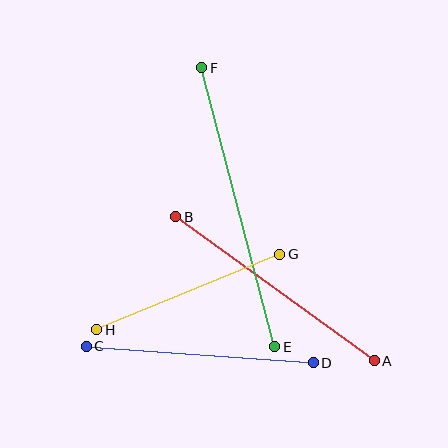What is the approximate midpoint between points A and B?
The midpoint is at approximately (275, 289) pixels.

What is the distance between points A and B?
The distance is approximately 245 pixels.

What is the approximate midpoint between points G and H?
The midpoint is at approximately (188, 292) pixels.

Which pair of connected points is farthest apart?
Points E and F are farthest apart.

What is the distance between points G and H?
The distance is approximately 198 pixels.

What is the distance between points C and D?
The distance is approximately 227 pixels.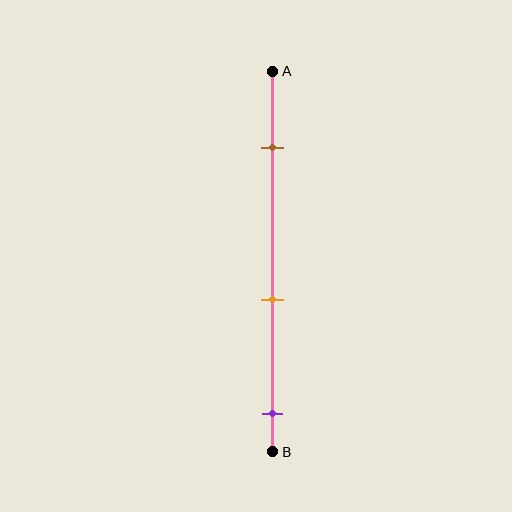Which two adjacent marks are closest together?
The orange and purple marks are the closest adjacent pair.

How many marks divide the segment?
There are 3 marks dividing the segment.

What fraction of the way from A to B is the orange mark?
The orange mark is approximately 60% (0.6) of the way from A to B.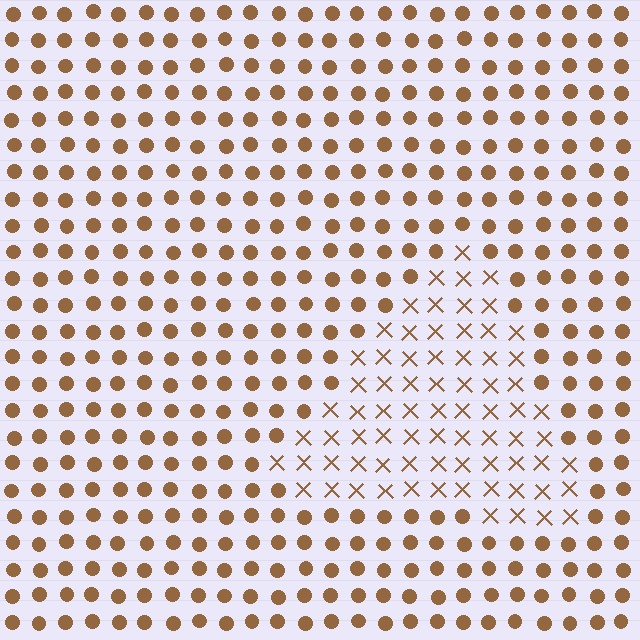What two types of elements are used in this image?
The image uses X marks inside the triangle region and circles outside it.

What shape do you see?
I see a triangle.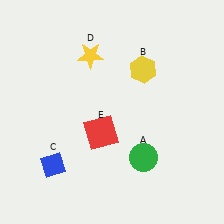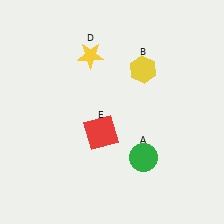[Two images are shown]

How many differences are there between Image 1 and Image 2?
There is 1 difference between the two images.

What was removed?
The blue diamond (C) was removed in Image 2.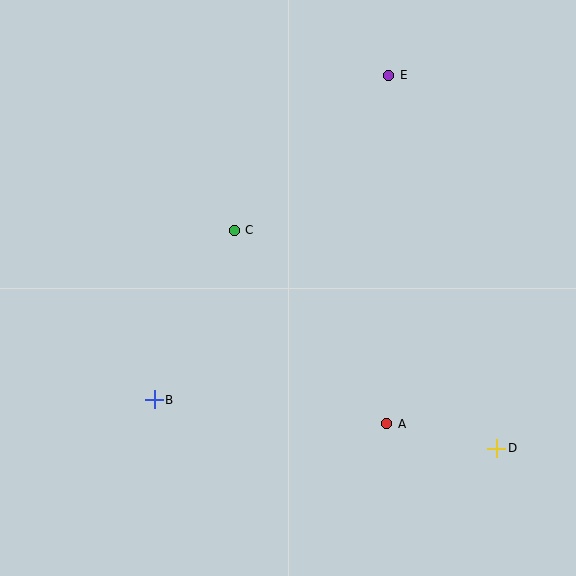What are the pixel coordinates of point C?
Point C is at (234, 230).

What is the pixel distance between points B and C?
The distance between B and C is 188 pixels.